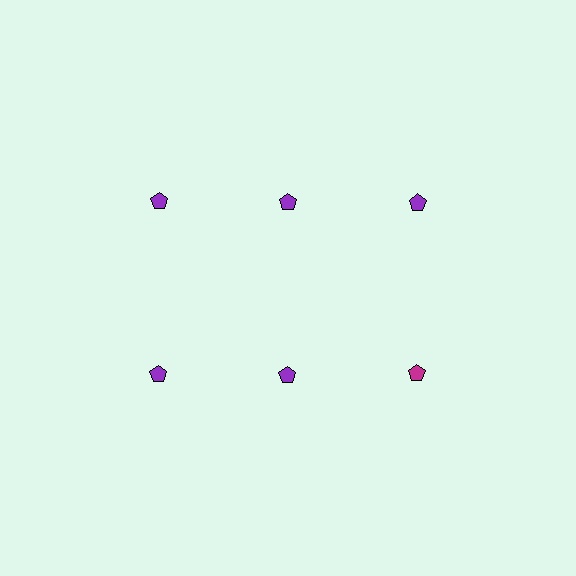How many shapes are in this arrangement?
There are 6 shapes arranged in a grid pattern.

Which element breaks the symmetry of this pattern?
The magenta pentagon in the second row, center column breaks the symmetry. All other shapes are purple pentagons.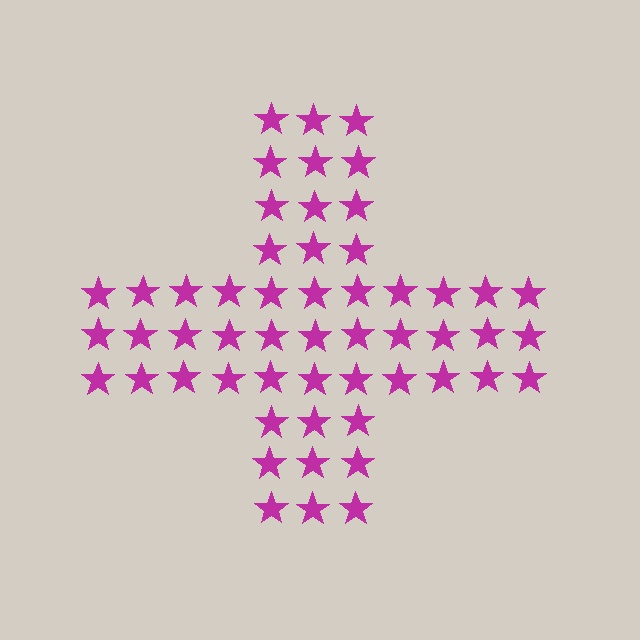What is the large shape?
The large shape is a cross.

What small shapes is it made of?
It is made of small stars.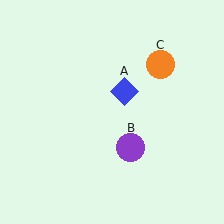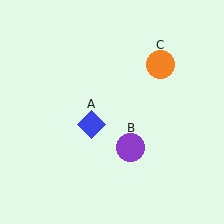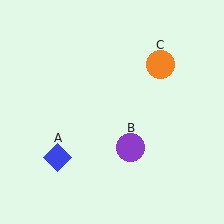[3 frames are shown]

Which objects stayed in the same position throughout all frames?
Purple circle (object B) and orange circle (object C) remained stationary.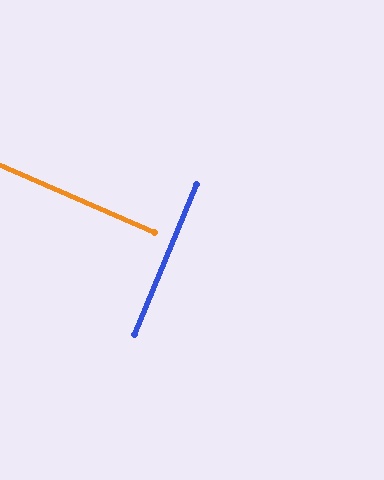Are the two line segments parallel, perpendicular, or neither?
Perpendicular — they meet at approximately 89°.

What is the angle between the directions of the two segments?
Approximately 89 degrees.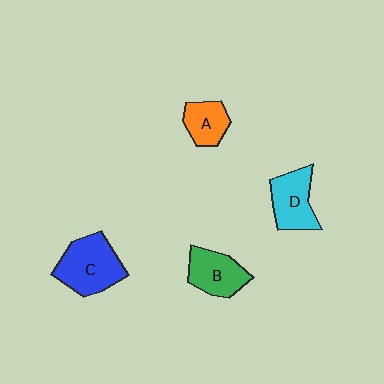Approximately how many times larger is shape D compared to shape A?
Approximately 1.4 times.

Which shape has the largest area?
Shape C (blue).